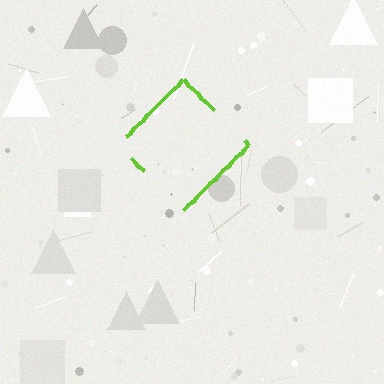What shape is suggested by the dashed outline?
The dashed outline suggests a diamond.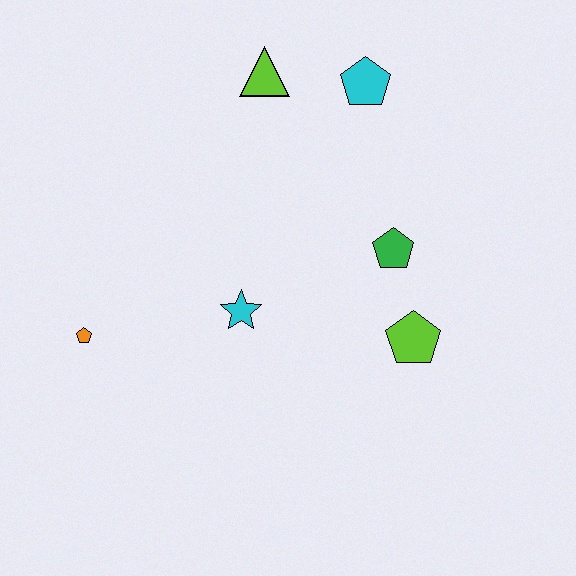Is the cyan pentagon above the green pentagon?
Yes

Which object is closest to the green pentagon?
The lime pentagon is closest to the green pentagon.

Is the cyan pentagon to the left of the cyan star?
No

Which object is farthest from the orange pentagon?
The cyan pentagon is farthest from the orange pentagon.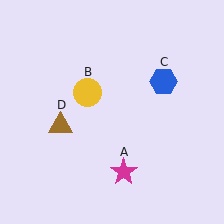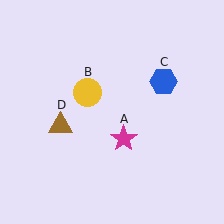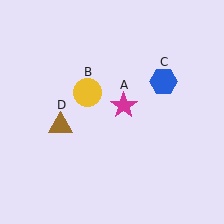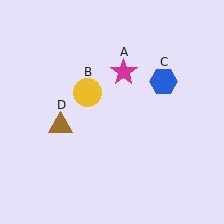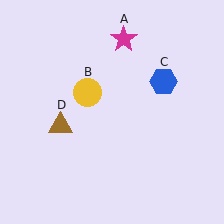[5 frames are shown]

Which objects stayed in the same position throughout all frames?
Yellow circle (object B) and blue hexagon (object C) and brown triangle (object D) remained stationary.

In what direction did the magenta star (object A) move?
The magenta star (object A) moved up.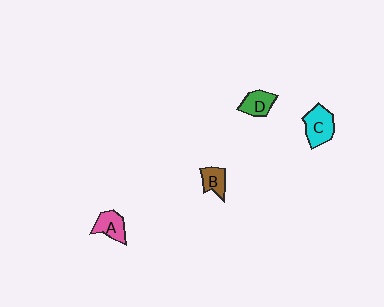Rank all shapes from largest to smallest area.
From largest to smallest: C (cyan), A (pink), D (green), B (brown).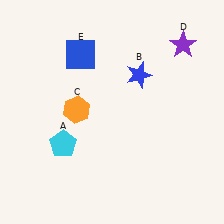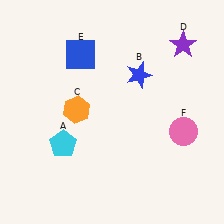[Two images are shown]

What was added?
A pink circle (F) was added in Image 2.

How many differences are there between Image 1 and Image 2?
There is 1 difference between the two images.